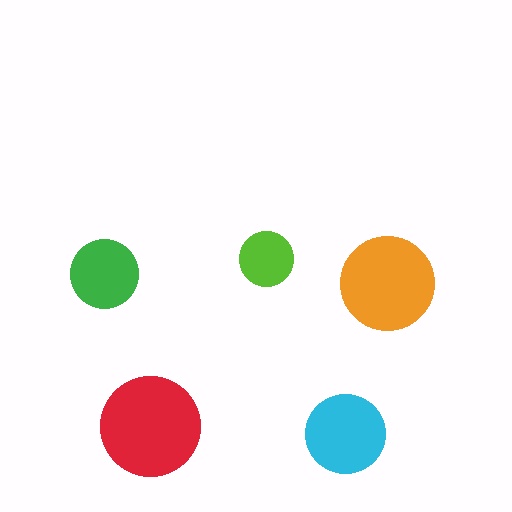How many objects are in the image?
There are 5 objects in the image.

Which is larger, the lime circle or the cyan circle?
The cyan one.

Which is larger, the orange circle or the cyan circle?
The orange one.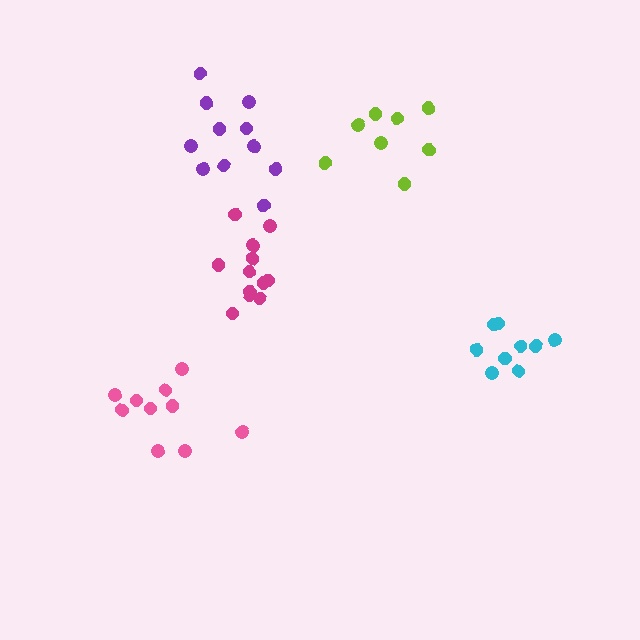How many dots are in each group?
Group 1: 8 dots, Group 2: 9 dots, Group 3: 12 dots, Group 4: 10 dots, Group 5: 11 dots (50 total).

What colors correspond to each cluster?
The clusters are colored: lime, cyan, magenta, pink, purple.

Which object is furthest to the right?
The cyan cluster is rightmost.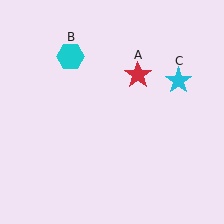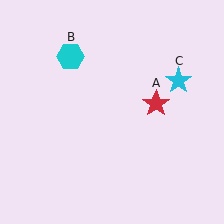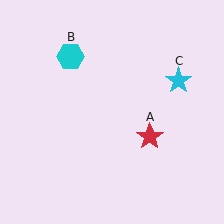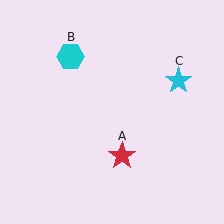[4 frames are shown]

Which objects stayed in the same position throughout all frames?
Cyan hexagon (object B) and cyan star (object C) remained stationary.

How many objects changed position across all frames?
1 object changed position: red star (object A).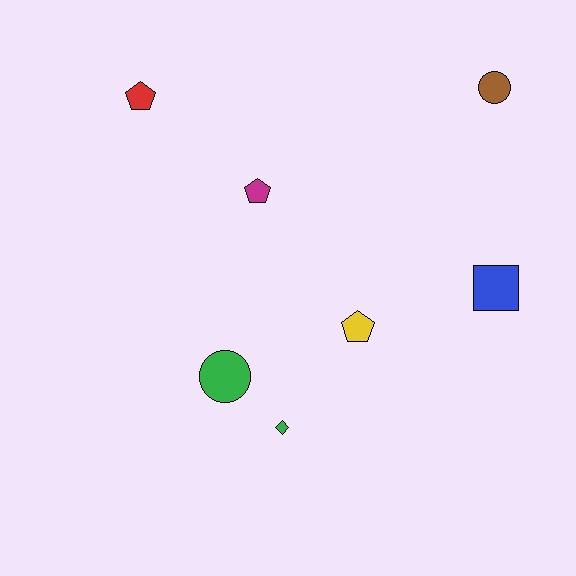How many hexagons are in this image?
There are no hexagons.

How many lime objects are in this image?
There are no lime objects.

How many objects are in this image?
There are 7 objects.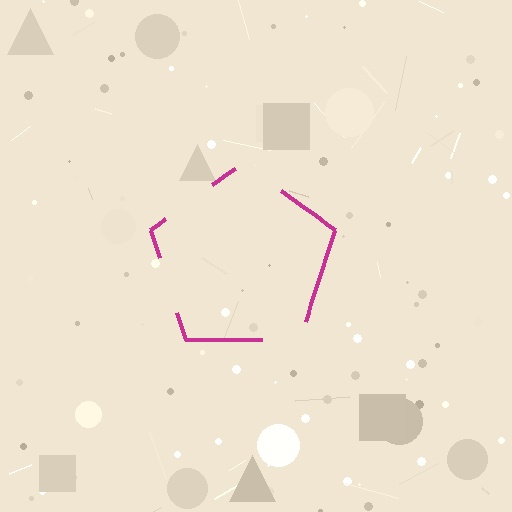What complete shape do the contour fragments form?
The contour fragments form a pentagon.